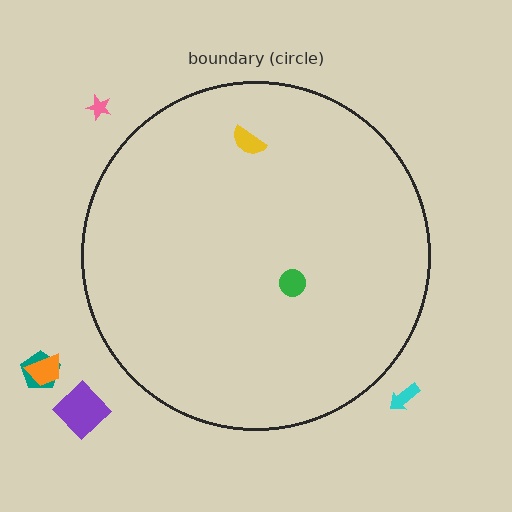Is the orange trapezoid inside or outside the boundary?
Outside.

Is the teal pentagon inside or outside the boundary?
Outside.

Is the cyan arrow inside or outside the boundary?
Outside.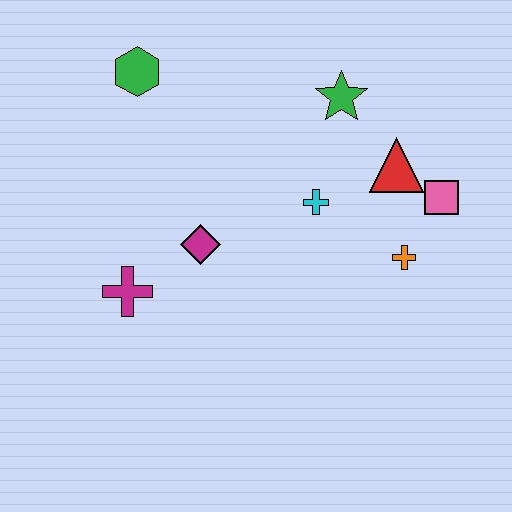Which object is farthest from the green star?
The magenta cross is farthest from the green star.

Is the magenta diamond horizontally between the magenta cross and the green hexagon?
No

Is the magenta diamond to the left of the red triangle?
Yes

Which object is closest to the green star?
The red triangle is closest to the green star.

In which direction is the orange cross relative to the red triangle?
The orange cross is below the red triangle.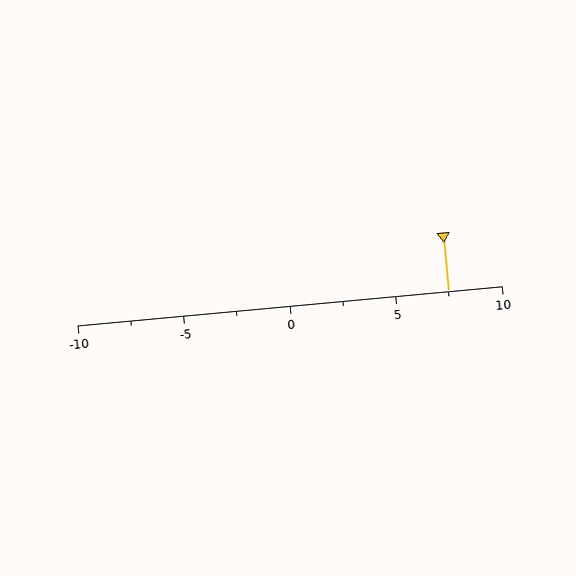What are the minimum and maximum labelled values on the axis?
The axis runs from -10 to 10.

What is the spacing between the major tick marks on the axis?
The major ticks are spaced 5 apart.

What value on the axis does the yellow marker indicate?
The marker indicates approximately 7.5.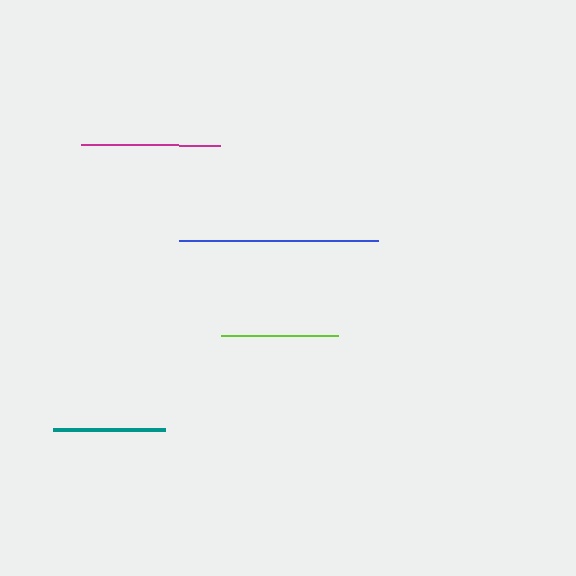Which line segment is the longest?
The blue line is the longest at approximately 199 pixels.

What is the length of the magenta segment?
The magenta segment is approximately 139 pixels long.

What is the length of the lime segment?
The lime segment is approximately 117 pixels long.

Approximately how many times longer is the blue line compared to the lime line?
The blue line is approximately 1.7 times the length of the lime line.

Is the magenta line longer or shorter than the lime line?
The magenta line is longer than the lime line.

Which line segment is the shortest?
The teal line is the shortest at approximately 113 pixels.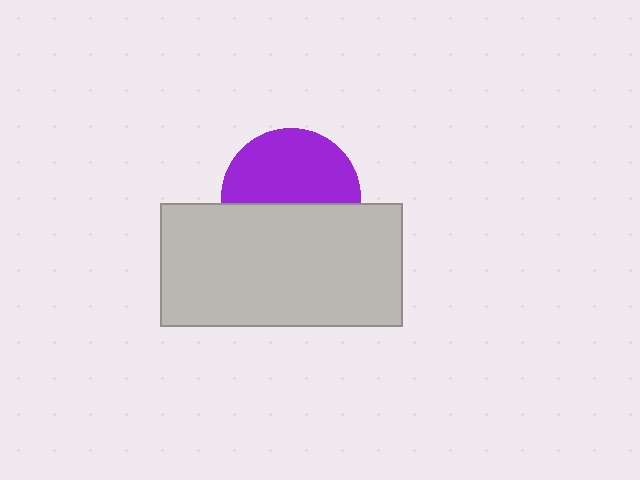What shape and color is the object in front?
The object in front is a light gray rectangle.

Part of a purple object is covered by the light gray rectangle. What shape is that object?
It is a circle.